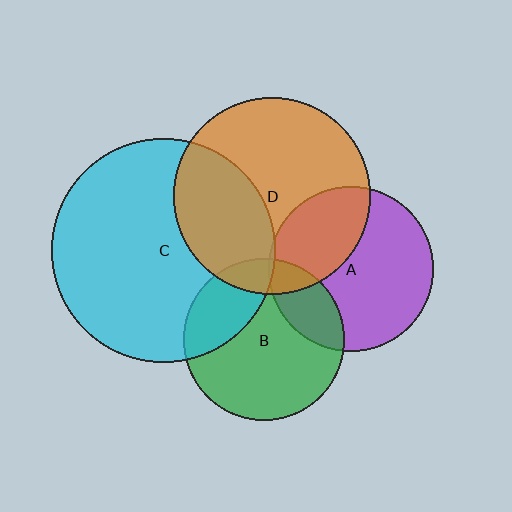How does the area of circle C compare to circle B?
Approximately 1.9 times.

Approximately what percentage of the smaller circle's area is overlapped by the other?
Approximately 35%.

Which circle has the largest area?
Circle C (cyan).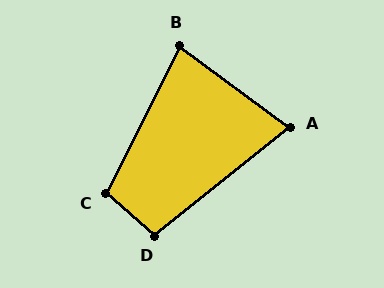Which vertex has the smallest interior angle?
A, at approximately 75 degrees.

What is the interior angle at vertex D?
Approximately 100 degrees (obtuse).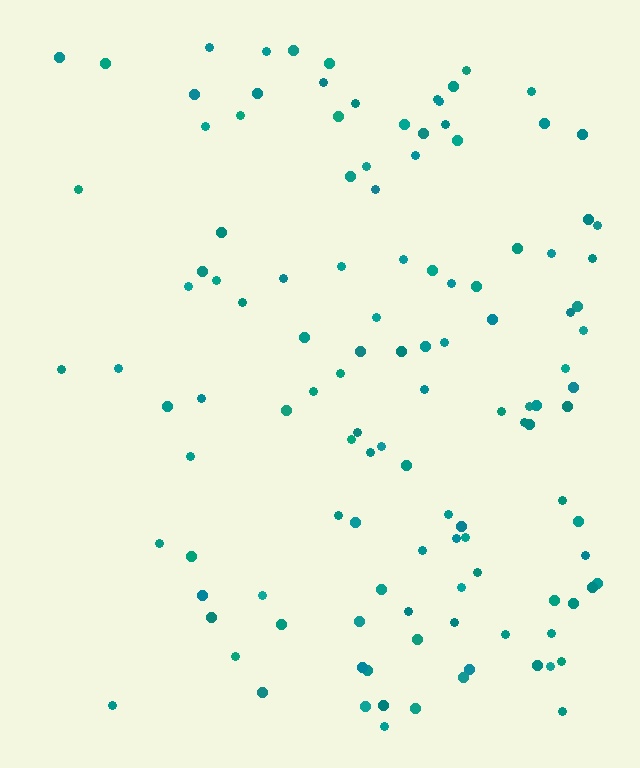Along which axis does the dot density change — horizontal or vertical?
Horizontal.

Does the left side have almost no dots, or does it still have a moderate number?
Still a moderate number, just noticeably fewer than the right.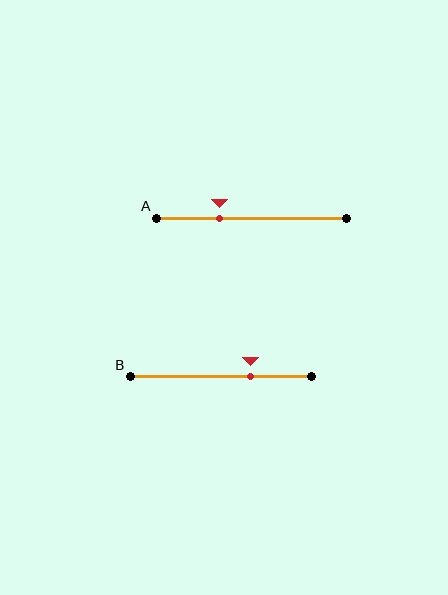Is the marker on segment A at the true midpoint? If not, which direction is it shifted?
No, the marker on segment A is shifted to the left by about 17% of the segment length.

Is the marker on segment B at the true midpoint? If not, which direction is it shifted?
No, the marker on segment B is shifted to the right by about 16% of the segment length.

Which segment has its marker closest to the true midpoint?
Segment B has its marker closest to the true midpoint.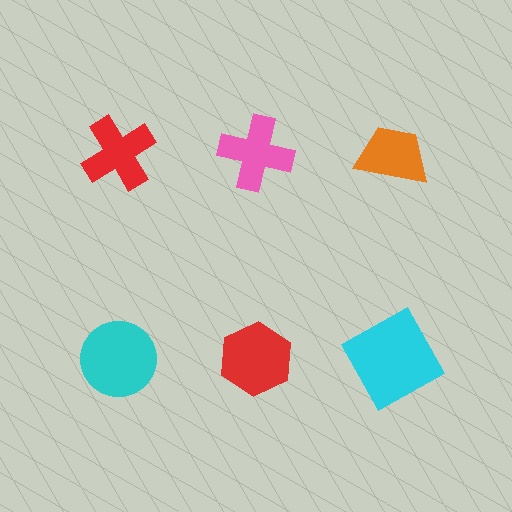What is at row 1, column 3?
An orange trapezoid.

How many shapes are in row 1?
3 shapes.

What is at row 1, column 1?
A red cross.